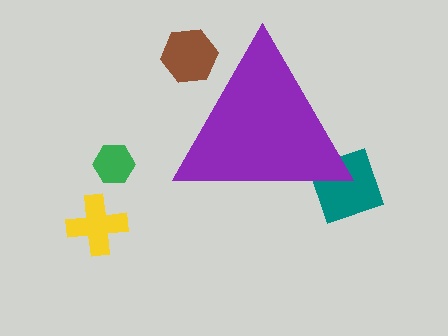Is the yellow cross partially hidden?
No, the yellow cross is fully visible.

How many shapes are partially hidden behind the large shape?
2 shapes are partially hidden.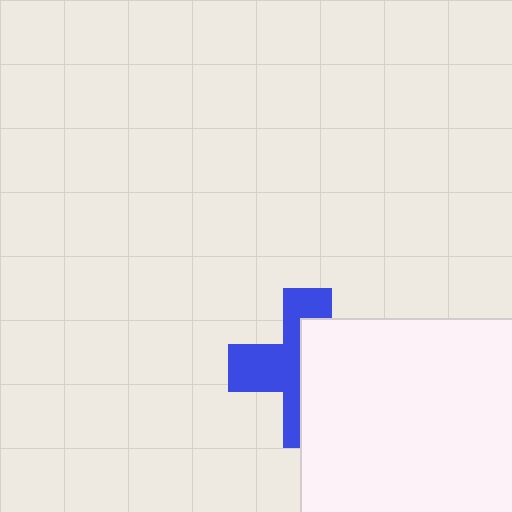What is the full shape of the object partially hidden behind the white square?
The partially hidden object is a blue cross.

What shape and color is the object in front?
The object in front is a white square.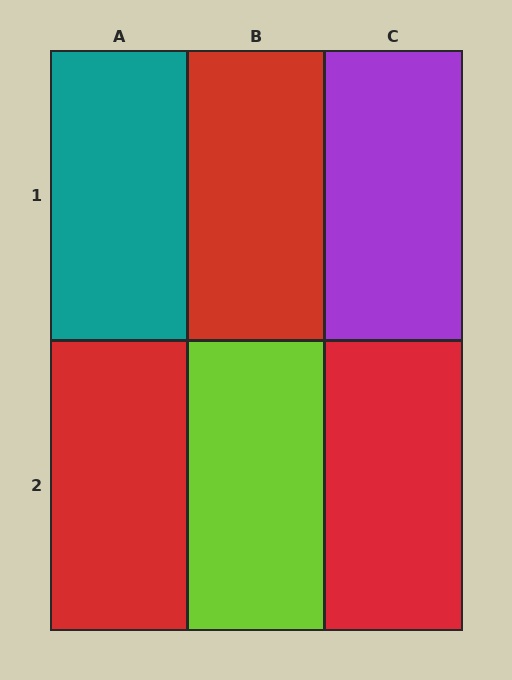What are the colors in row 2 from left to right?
Red, lime, red.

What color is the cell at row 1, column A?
Teal.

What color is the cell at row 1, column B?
Red.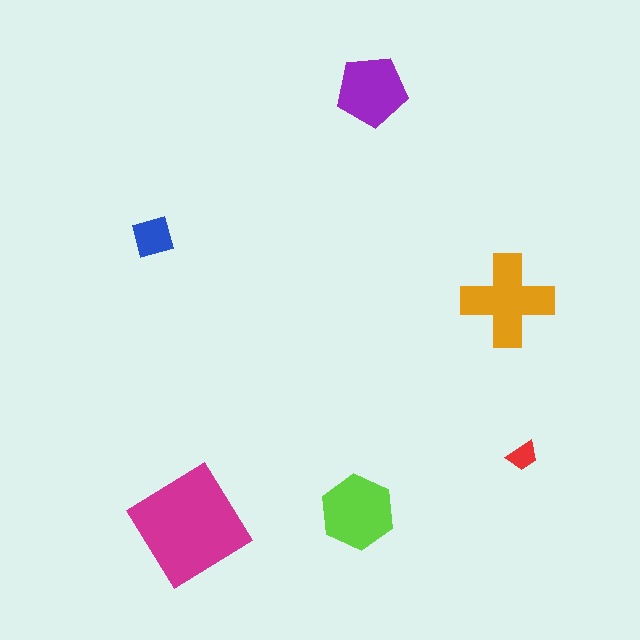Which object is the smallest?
The red trapezoid.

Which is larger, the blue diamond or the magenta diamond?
The magenta diamond.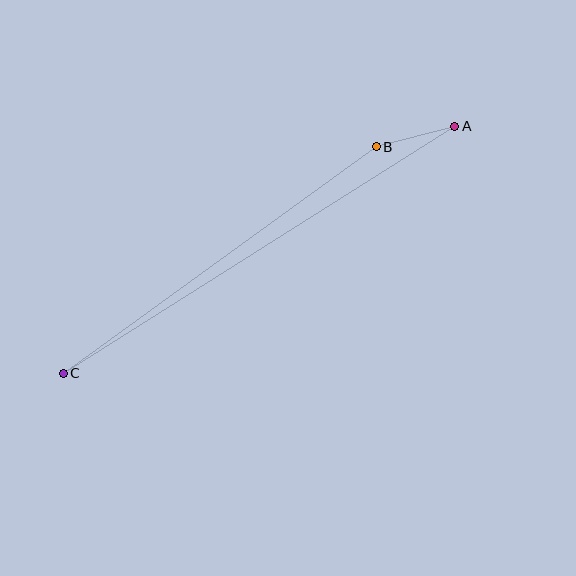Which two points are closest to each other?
Points A and B are closest to each other.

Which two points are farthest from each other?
Points A and C are farthest from each other.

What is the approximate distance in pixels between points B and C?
The distance between B and C is approximately 386 pixels.